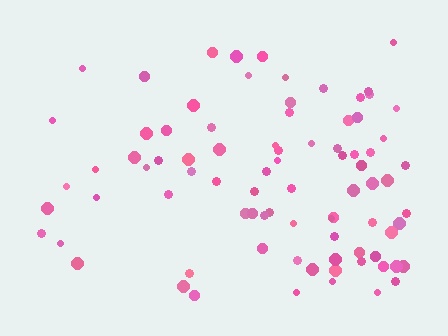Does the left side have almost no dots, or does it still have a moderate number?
Still a moderate number, just noticeably fewer than the right.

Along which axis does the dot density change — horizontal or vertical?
Horizontal.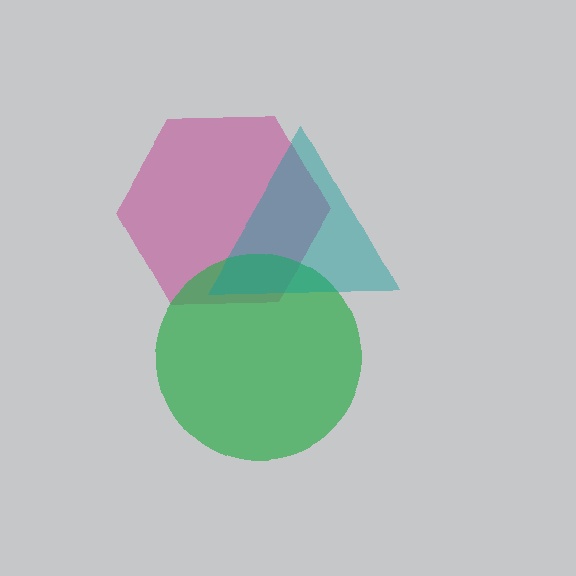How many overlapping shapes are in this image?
There are 3 overlapping shapes in the image.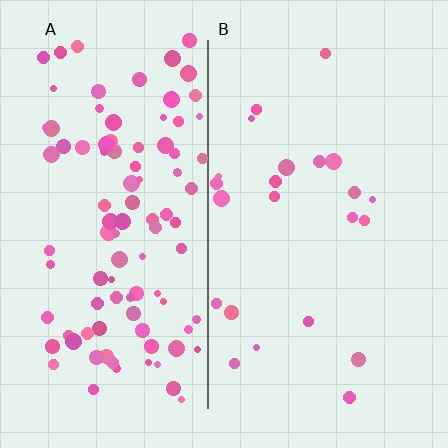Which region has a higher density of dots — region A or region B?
A (the left).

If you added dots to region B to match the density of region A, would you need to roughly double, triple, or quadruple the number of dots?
Approximately quadruple.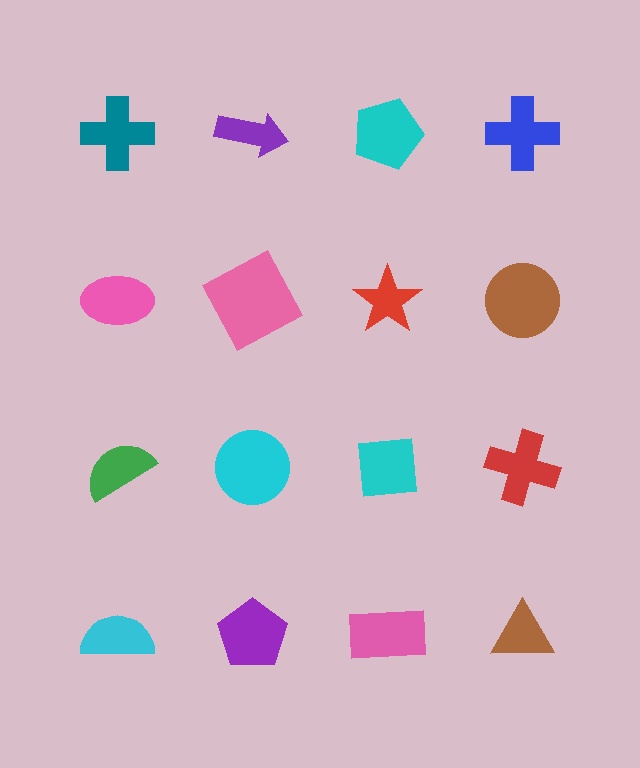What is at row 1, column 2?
A purple arrow.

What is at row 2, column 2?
A pink square.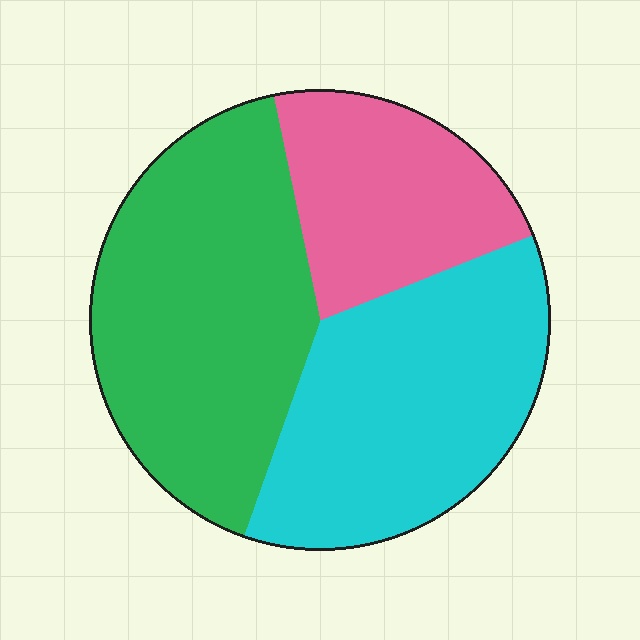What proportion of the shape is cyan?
Cyan covers about 35% of the shape.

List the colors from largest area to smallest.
From largest to smallest: green, cyan, pink.